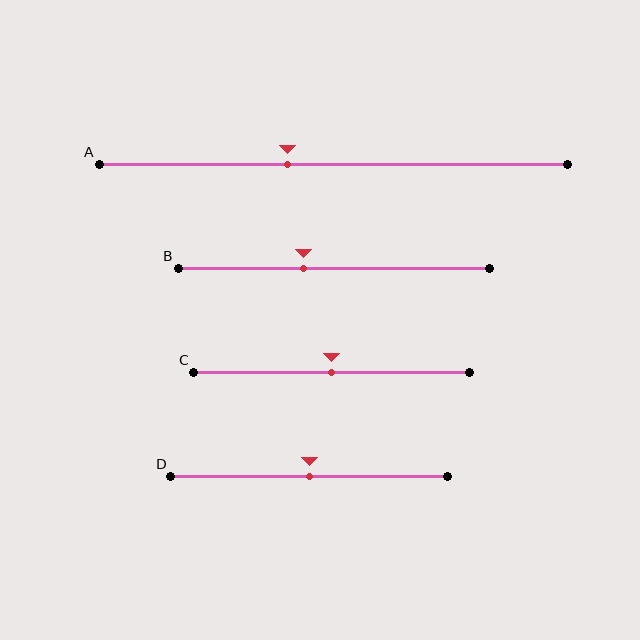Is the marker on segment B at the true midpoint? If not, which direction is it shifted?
No, the marker on segment B is shifted to the left by about 10% of the segment length.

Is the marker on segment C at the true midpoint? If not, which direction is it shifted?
Yes, the marker on segment C is at the true midpoint.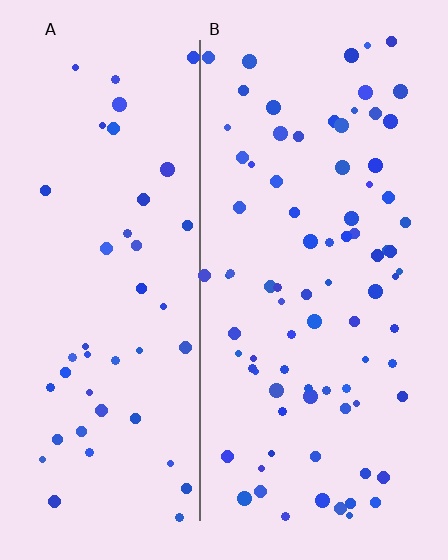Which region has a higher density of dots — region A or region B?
B (the right).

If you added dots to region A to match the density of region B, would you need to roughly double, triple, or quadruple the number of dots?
Approximately double.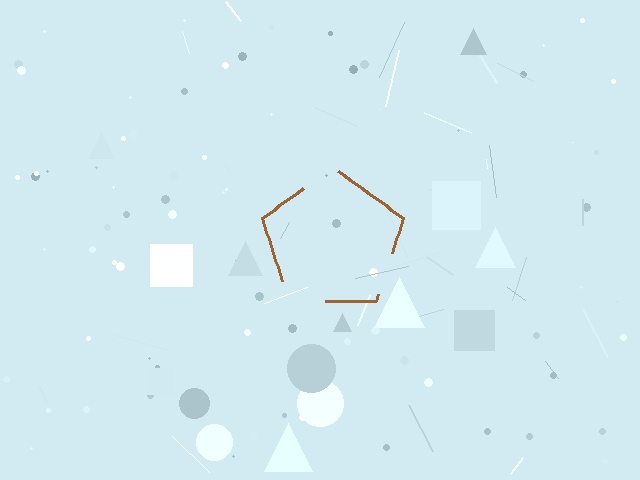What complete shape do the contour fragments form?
The contour fragments form a pentagon.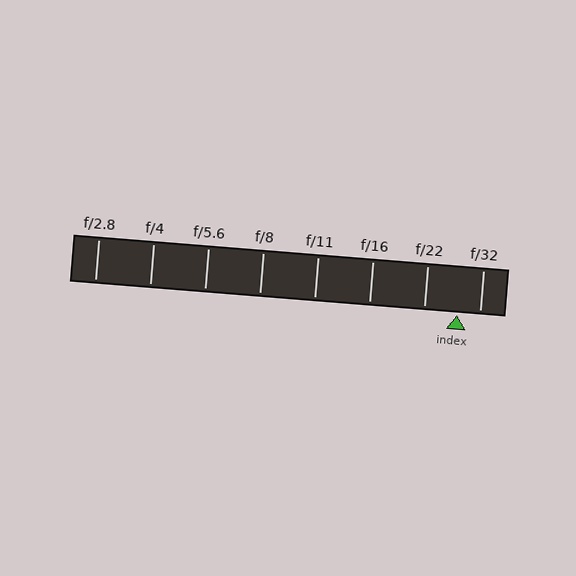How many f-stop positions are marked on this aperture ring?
There are 8 f-stop positions marked.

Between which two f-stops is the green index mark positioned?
The index mark is between f/22 and f/32.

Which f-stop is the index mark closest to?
The index mark is closest to f/32.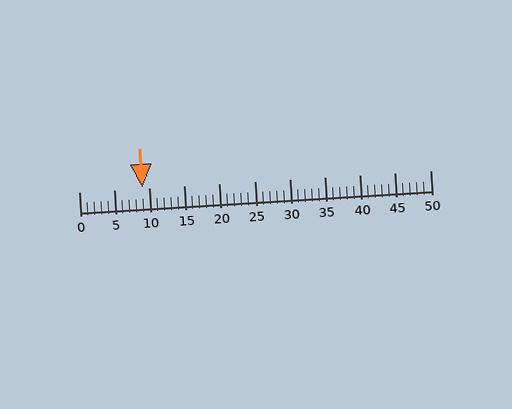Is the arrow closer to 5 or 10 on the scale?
The arrow is closer to 10.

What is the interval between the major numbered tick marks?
The major tick marks are spaced 5 units apart.